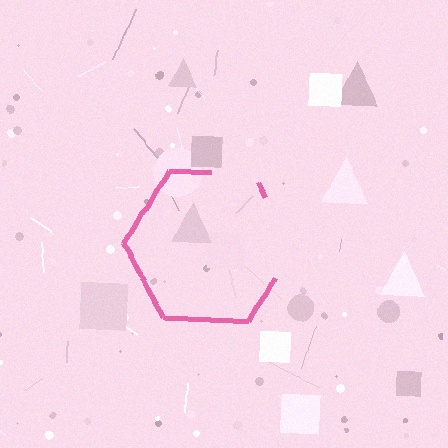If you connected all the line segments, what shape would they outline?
They would outline a hexagon.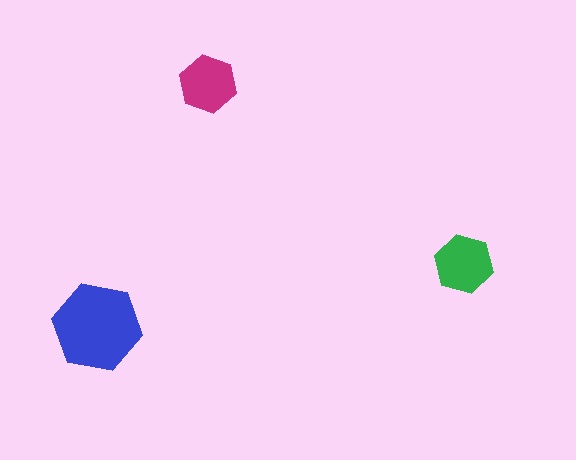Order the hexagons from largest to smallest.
the blue one, the green one, the magenta one.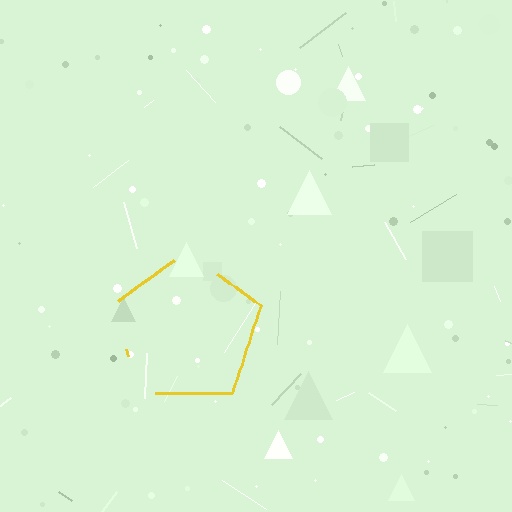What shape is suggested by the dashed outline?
The dashed outline suggests a pentagon.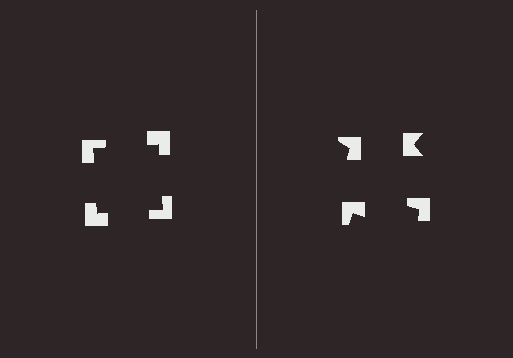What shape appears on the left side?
An illusory square.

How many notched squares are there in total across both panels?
8 — 4 on each side.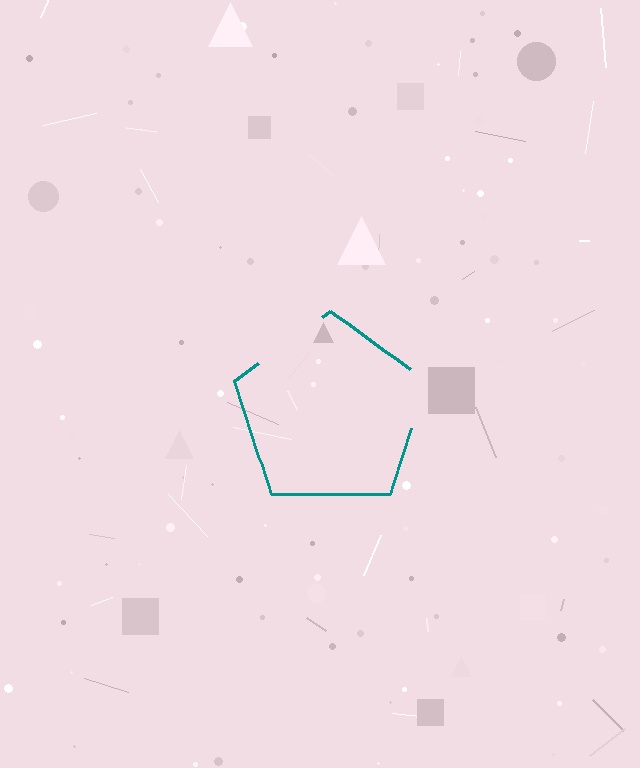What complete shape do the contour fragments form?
The contour fragments form a pentagon.